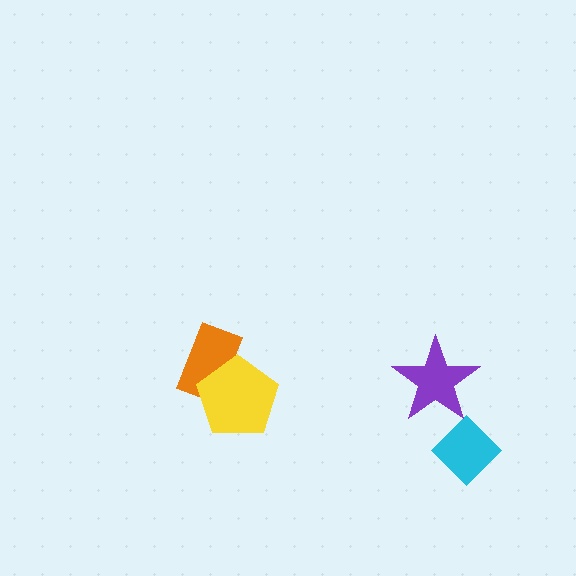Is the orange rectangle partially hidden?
Yes, it is partially covered by another shape.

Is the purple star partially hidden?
No, no other shape covers it.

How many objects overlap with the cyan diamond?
0 objects overlap with the cyan diamond.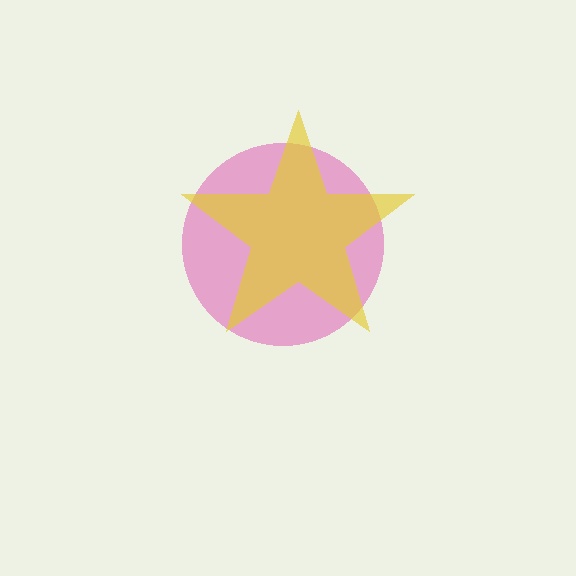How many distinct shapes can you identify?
There are 2 distinct shapes: a magenta circle, a yellow star.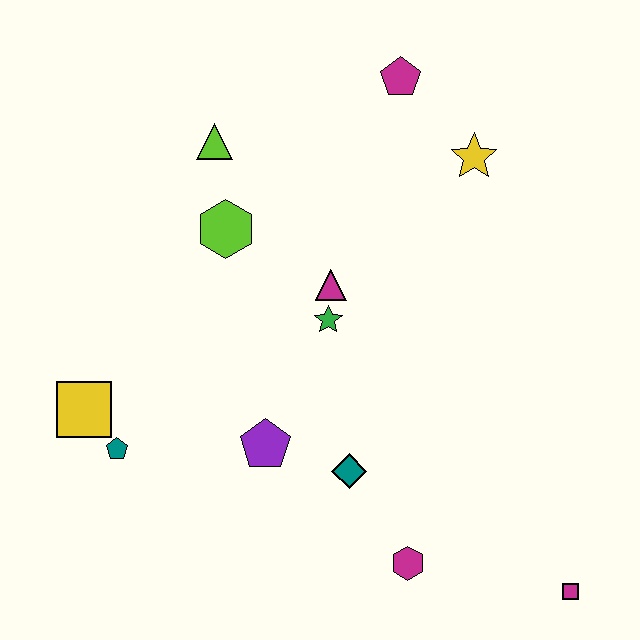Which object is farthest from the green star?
The magenta square is farthest from the green star.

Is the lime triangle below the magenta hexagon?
No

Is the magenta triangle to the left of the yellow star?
Yes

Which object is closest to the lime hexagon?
The lime triangle is closest to the lime hexagon.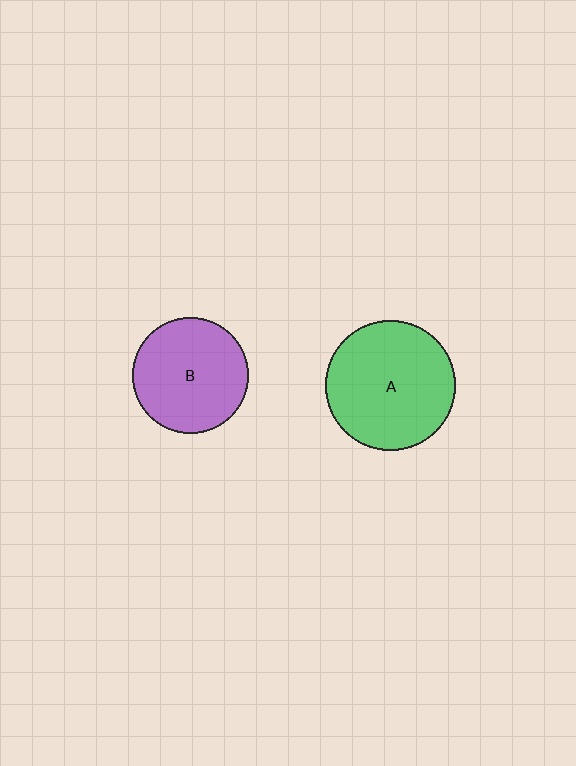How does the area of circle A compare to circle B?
Approximately 1.2 times.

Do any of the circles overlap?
No, none of the circles overlap.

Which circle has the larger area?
Circle A (green).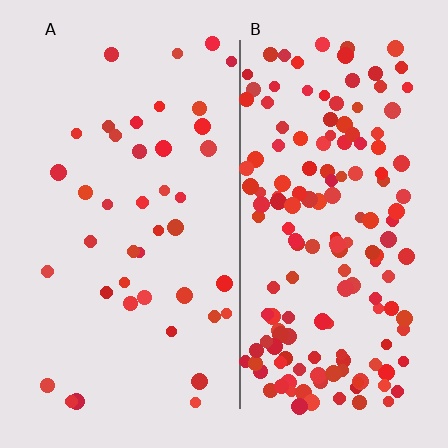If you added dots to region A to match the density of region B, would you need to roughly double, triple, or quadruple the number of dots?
Approximately quadruple.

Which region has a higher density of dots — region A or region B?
B (the right).